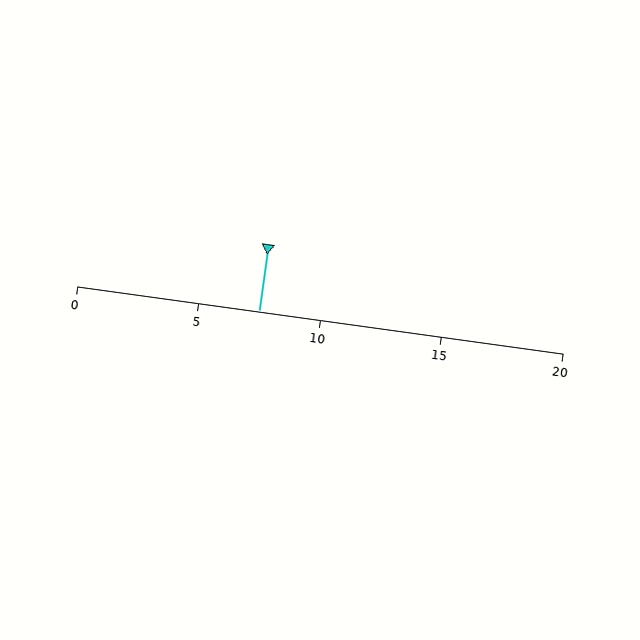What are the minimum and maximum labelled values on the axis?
The axis runs from 0 to 20.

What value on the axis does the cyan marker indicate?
The marker indicates approximately 7.5.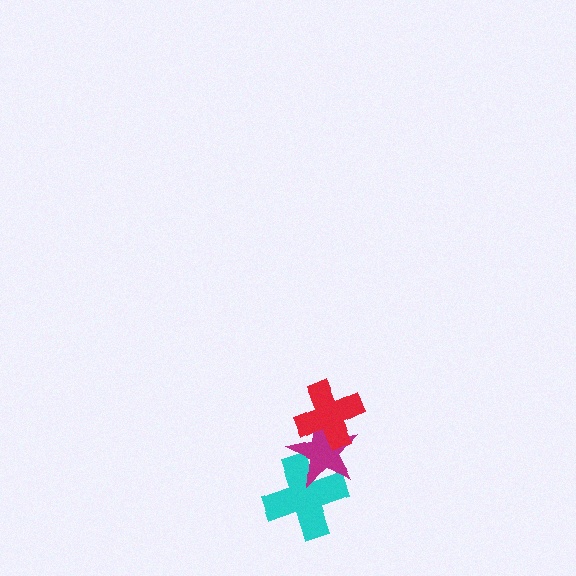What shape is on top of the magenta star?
The red cross is on top of the magenta star.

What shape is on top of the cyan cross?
The magenta star is on top of the cyan cross.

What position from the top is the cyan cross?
The cyan cross is 3rd from the top.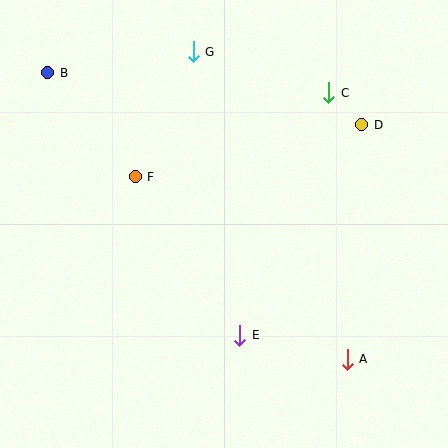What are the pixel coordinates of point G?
Point G is at (193, 52).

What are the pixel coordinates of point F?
Point F is at (135, 177).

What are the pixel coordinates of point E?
Point E is at (240, 335).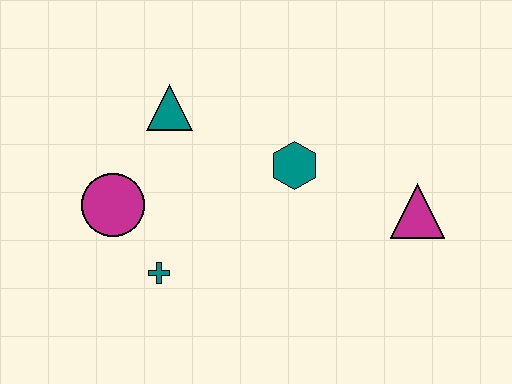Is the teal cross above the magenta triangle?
No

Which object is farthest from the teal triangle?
The magenta triangle is farthest from the teal triangle.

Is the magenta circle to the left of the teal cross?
Yes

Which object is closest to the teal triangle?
The magenta circle is closest to the teal triangle.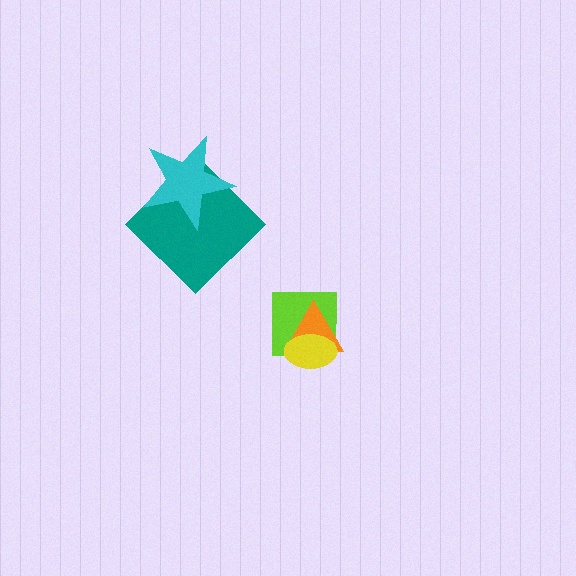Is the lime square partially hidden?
Yes, it is partially covered by another shape.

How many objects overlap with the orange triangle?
2 objects overlap with the orange triangle.